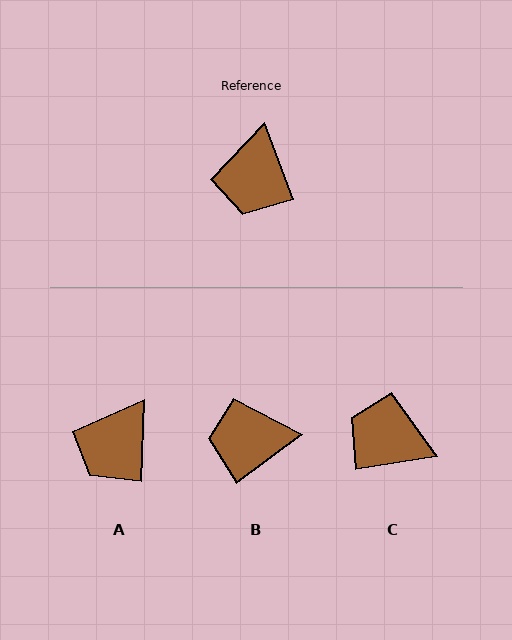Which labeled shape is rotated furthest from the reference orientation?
C, about 101 degrees away.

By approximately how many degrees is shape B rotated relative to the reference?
Approximately 74 degrees clockwise.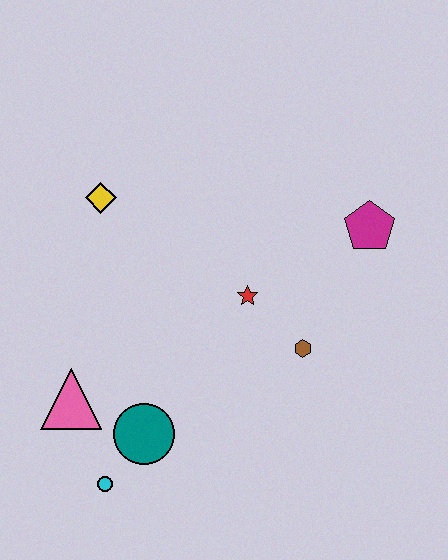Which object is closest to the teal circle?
The cyan circle is closest to the teal circle.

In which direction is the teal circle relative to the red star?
The teal circle is below the red star.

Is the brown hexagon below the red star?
Yes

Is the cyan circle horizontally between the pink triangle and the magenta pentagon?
Yes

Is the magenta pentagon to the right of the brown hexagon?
Yes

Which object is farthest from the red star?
The cyan circle is farthest from the red star.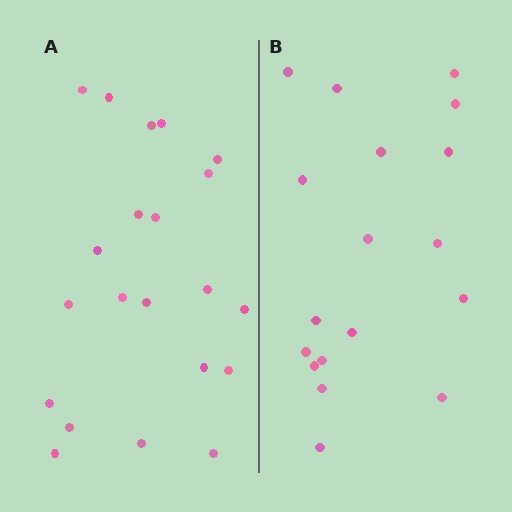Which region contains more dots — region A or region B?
Region A (the left region) has more dots.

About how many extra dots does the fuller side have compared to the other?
Region A has just a few more — roughly 2 or 3 more dots than region B.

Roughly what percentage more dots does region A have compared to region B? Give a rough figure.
About 15% more.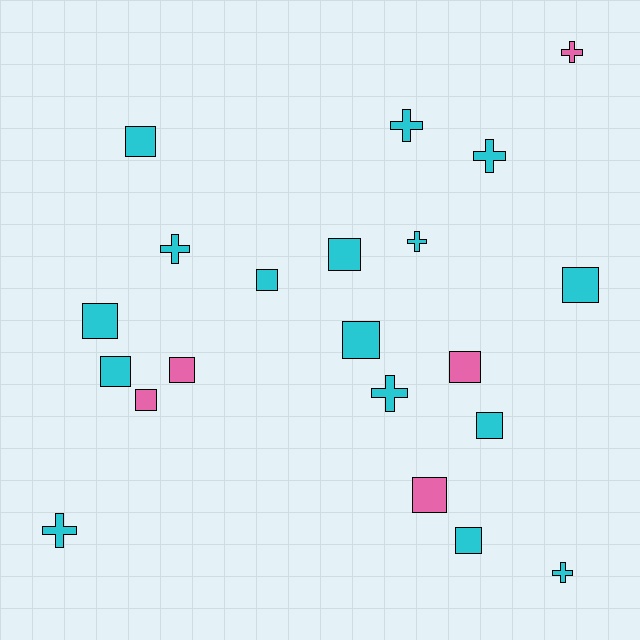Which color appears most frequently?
Cyan, with 16 objects.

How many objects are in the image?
There are 21 objects.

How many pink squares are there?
There are 4 pink squares.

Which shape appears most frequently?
Square, with 13 objects.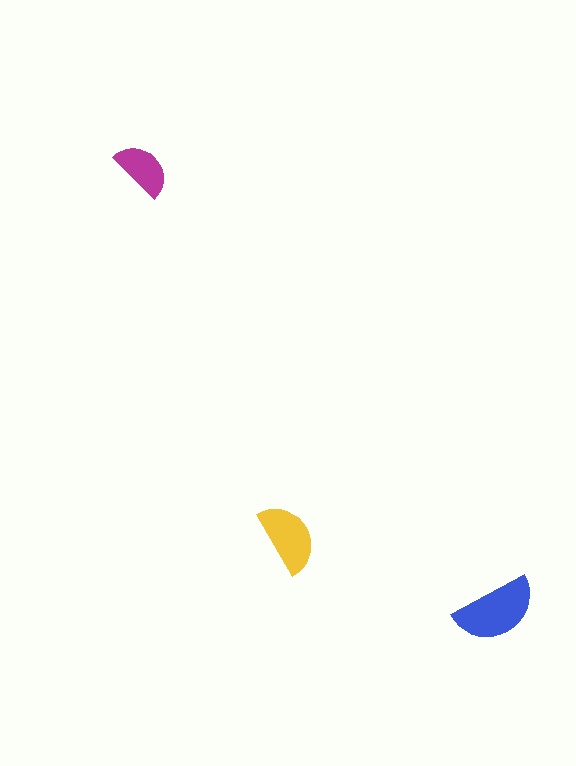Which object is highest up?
The magenta semicircle is topmost.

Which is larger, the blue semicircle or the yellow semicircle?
The blue one.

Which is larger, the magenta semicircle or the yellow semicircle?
The yellow one.